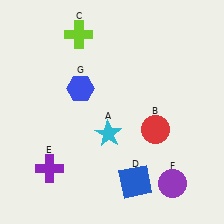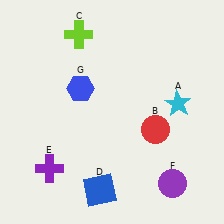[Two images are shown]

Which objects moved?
The objects that moved are: the cyan star (A), the blue square (D).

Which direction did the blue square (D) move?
The blue square (D) moved left.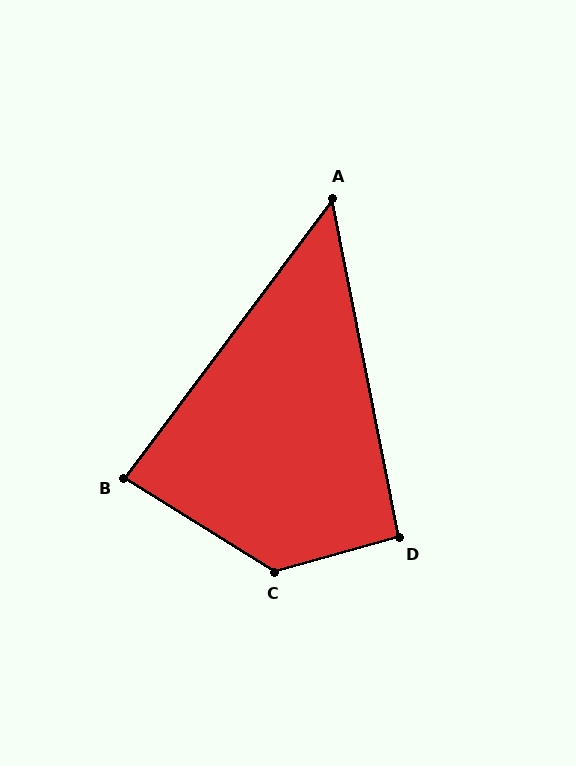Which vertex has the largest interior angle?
C, at approximately 132 degrees.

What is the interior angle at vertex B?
Approximately 85 degrees (approximately right).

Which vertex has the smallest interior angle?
A, at approximately 48 degrees.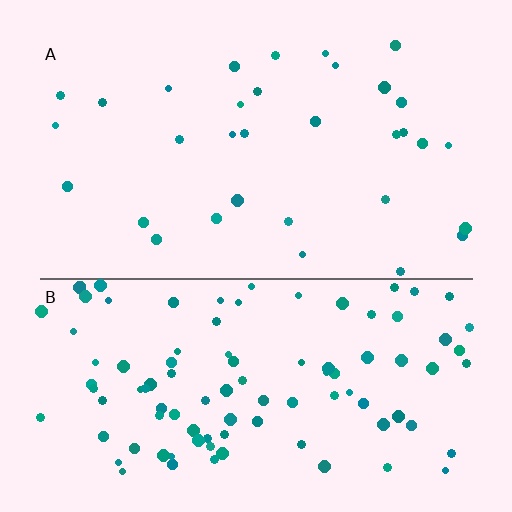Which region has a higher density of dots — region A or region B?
B (the bottom).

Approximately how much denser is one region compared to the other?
Approximately 3.1× — region B over region A.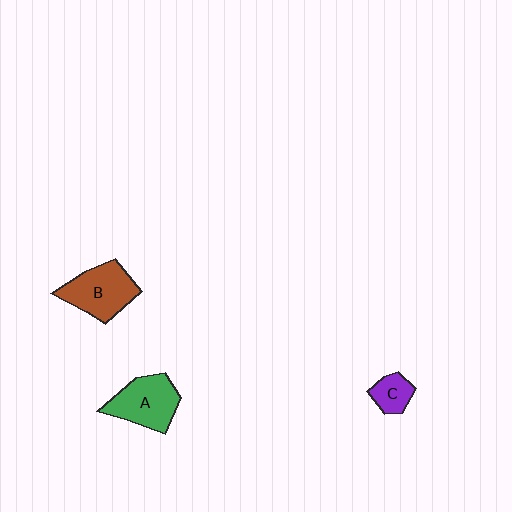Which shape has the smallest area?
Shape C (purple).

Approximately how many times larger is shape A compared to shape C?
Approximately 2.2 times.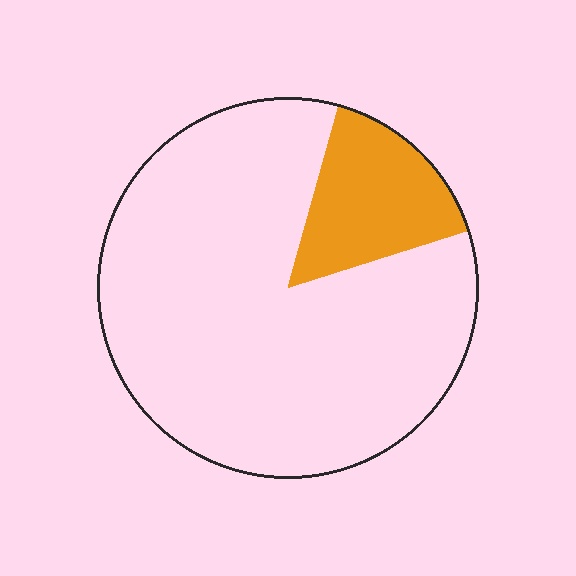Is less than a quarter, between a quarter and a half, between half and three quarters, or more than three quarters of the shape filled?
Less than a quarter.